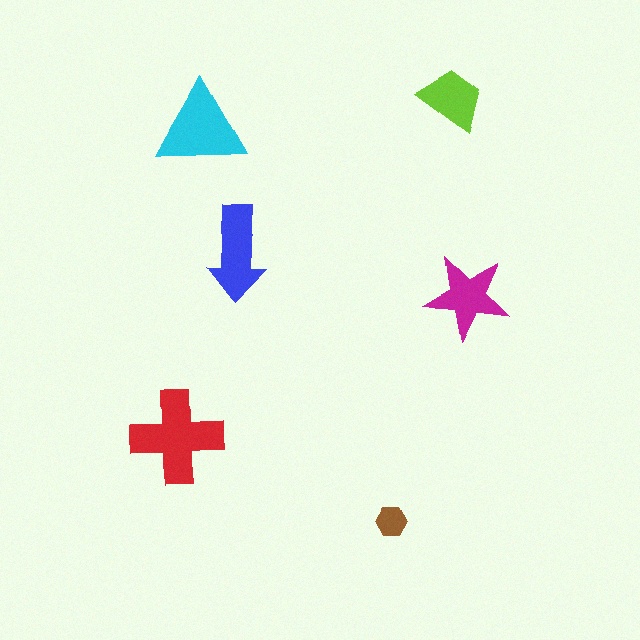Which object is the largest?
The red cross.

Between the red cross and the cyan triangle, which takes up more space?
The red cross.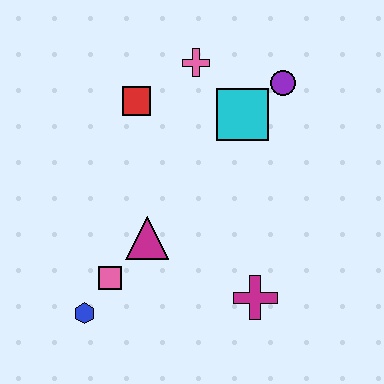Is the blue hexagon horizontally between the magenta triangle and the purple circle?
No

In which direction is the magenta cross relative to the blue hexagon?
The magenta cross is to the right of the blue hexagon.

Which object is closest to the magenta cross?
The magenta triangle is closest to the magenta cross.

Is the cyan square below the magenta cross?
No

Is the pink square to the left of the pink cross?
Yes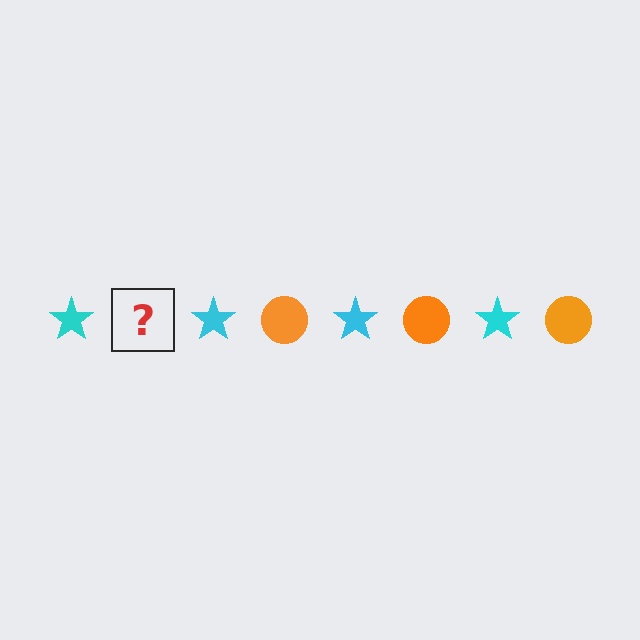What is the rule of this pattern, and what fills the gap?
The rule is that the pattern alternates between cyan star and orange circle. The gap should be filled with an orange circle.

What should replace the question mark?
The question mark should be replaced with an orange circle.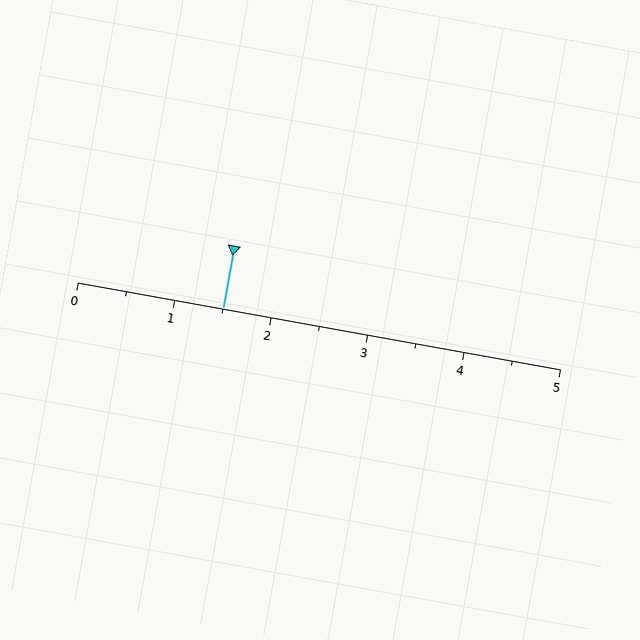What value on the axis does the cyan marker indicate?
The marker indicates approximately 1.5.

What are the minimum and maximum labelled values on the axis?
The axis runs from 0 to 5.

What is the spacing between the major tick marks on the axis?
The major ticks are spaced 1 apart.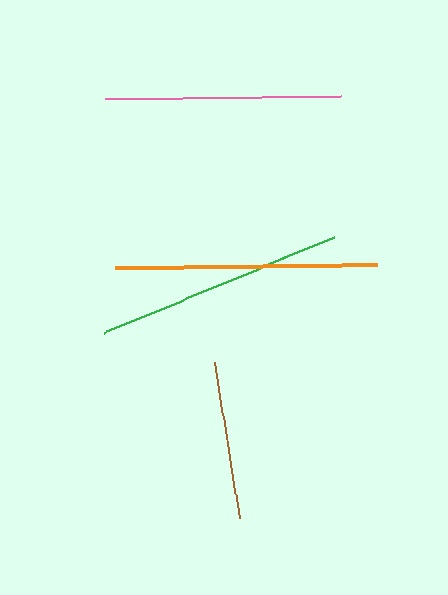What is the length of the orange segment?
The orange segment is approximately 262 pixels long.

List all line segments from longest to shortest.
From longest to shortest: orange, green, pink, brown.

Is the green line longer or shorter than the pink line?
The green line is longer than the pink line.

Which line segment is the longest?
The orange line is the longest at approximately 262 pixels.